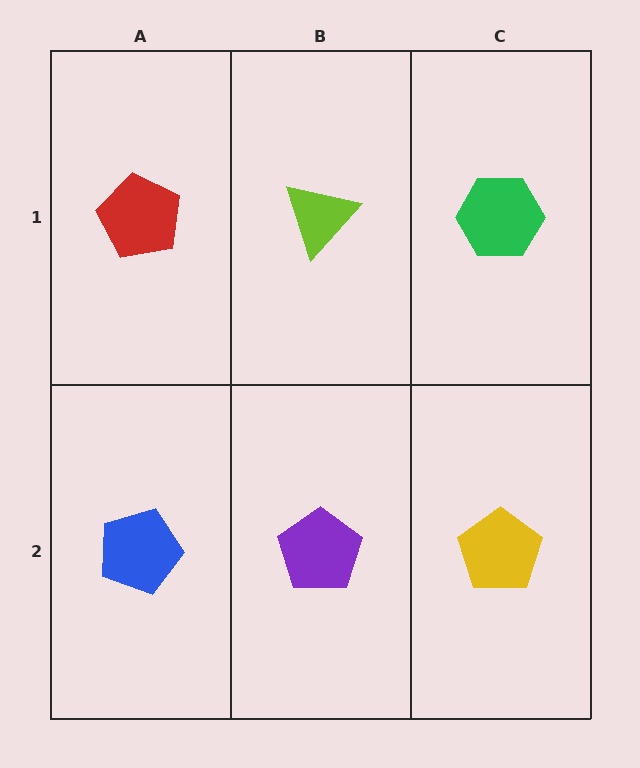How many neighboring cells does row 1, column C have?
2.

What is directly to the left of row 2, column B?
A blue pentagon.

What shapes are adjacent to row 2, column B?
A lime triangle (row 1, column B), a blue pentagon (row 2, column A), a yellow pentagon (row 2, column C).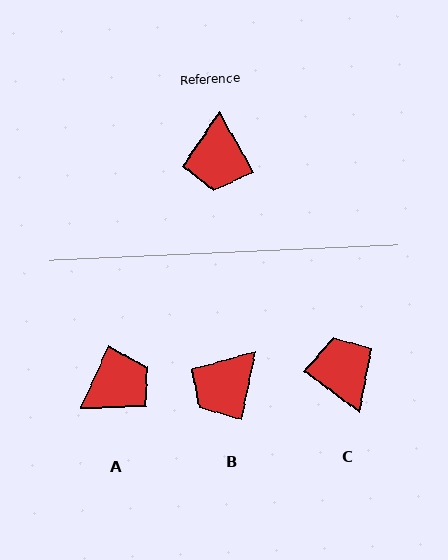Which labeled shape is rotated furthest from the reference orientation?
C, about 156 degrees away.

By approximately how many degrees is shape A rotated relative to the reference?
Approximately 126 degrees counter-clockwise.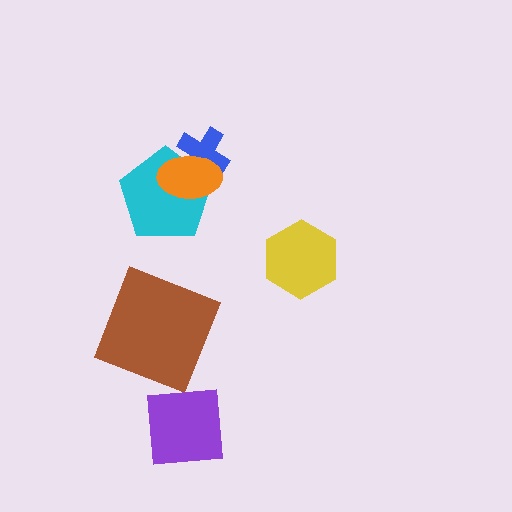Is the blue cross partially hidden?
Yes, it is partially covered by another shape.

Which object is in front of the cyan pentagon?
The orange ellipse is in front of the cyan pentagon.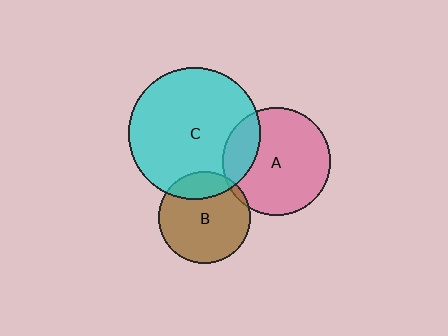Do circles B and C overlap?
Yes.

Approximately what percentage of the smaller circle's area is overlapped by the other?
Approximately 20%.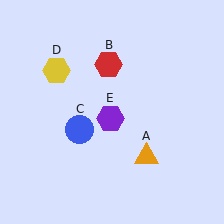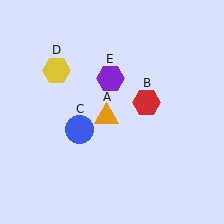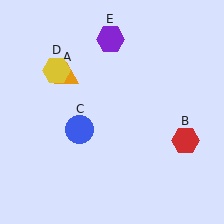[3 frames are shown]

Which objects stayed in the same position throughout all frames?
Blue circle (object C) and yellow hexagon (object D) remained stationary.